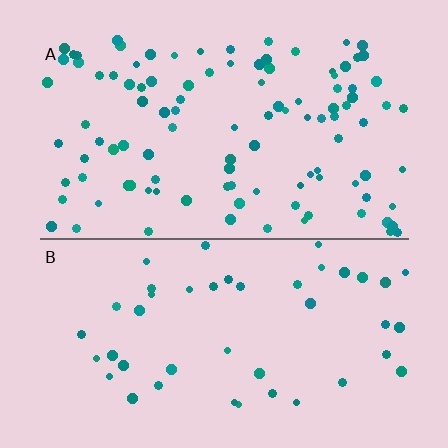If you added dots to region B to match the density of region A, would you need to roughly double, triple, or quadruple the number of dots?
Approximately double.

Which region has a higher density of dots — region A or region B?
A (the top).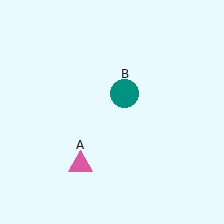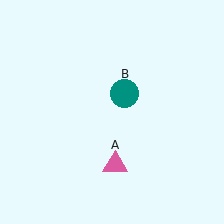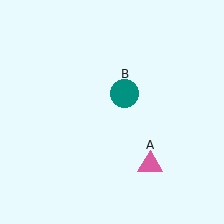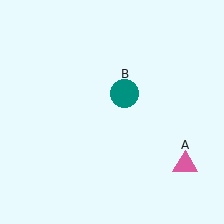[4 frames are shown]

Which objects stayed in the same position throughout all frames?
Teal circle (object B) remained stationary.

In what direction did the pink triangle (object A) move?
The pink triangle (object A) moved right.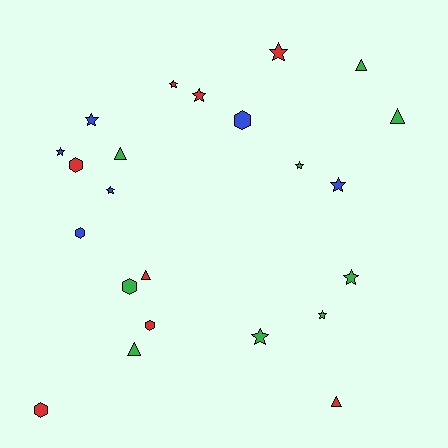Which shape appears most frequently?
Star, with 11 objects.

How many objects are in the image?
There are 23 objects.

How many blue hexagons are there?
There are 2 blue hexagons.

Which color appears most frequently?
Green, with 9 objects.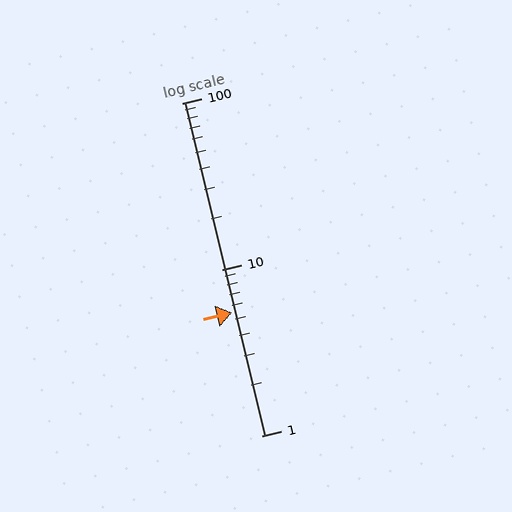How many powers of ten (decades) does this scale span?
The scale spans 2 decades, from 1 to 100.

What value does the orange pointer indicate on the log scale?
The pointer indicates approximately 5.5.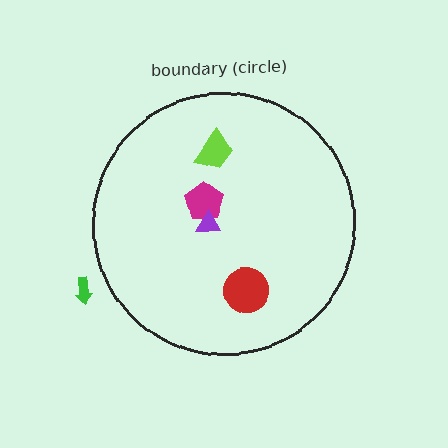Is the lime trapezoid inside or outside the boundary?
Inside.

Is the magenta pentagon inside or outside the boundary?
Inside.